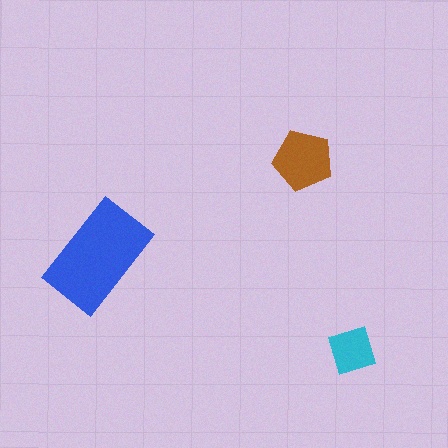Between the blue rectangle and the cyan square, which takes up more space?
The blue rectangle.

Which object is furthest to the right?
The cyan square is rightmost.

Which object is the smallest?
The cyan square.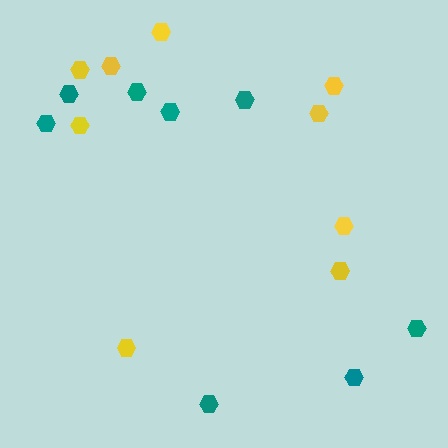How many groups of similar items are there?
There are 2 groups: one group of teal hexagons (8) and one group of yellow hexagons (9).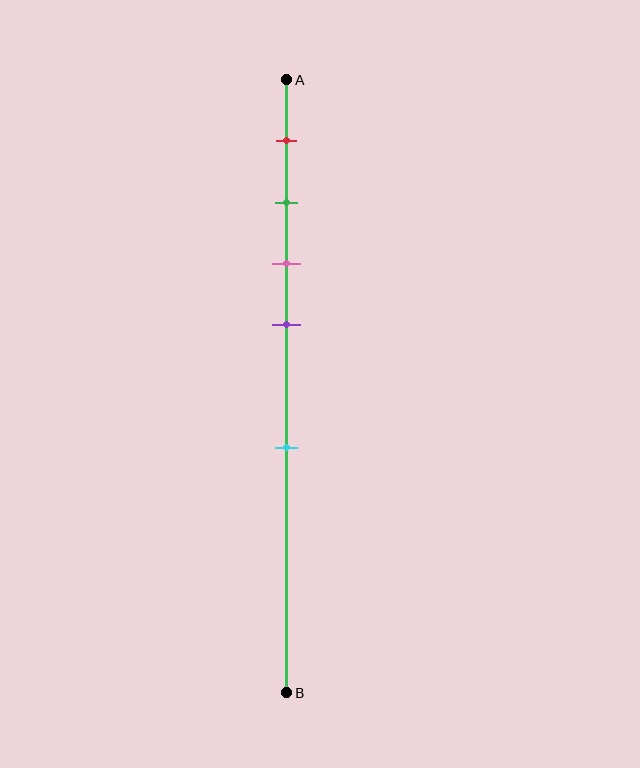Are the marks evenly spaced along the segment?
No, the marks are not evenly spaced.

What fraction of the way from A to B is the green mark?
The green mark is approximately 20% (0.2) of the way from A to B.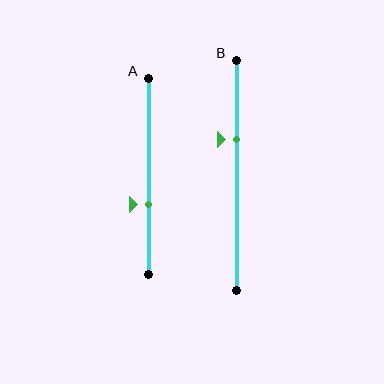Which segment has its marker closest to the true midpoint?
Segment A has its marker closest to the true midpoint.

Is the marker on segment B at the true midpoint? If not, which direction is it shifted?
No, the marker on segment B is shifted upward by about 16% of the segment length.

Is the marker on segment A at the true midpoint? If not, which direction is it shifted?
No, the marker on segment A is shifted downward by about 14% of the segment length.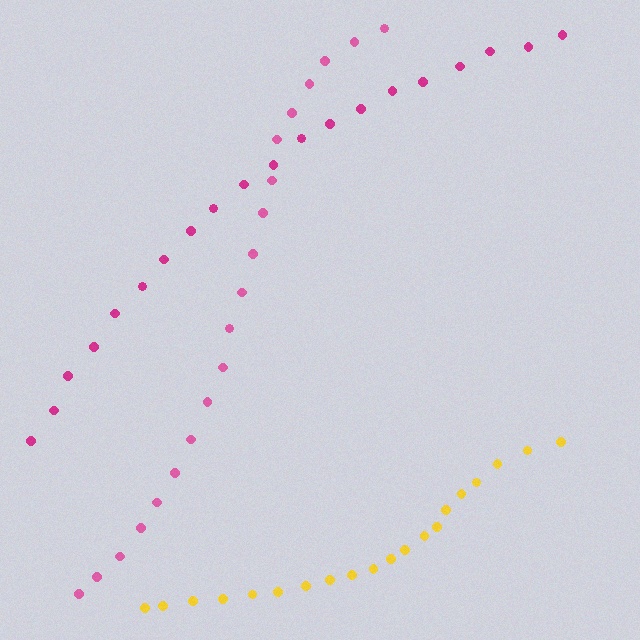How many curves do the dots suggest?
There are 3 distinct paths.